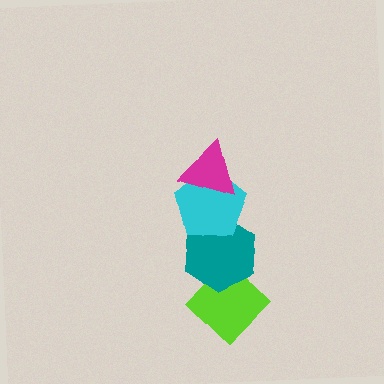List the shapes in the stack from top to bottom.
From top to bottom: the magenta triangle, the cyan pentagon, the teal hexagon, the lime diamond.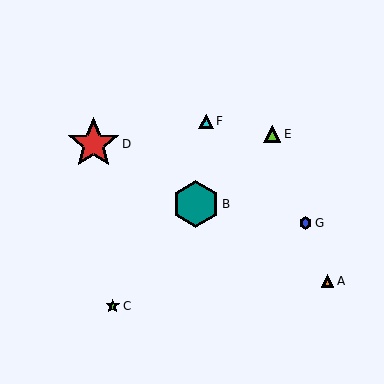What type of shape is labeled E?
Shape E is a lime triangle.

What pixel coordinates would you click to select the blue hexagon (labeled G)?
Click at (305, 223) to select the blue hexagon G.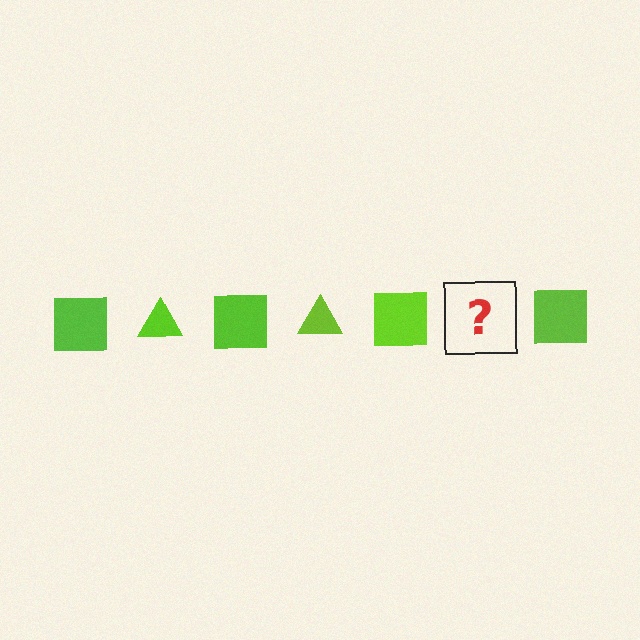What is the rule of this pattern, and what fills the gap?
The rule is that the pattern cycles through square, triangle shapes in lime. The gap should be filled with a lime triangle.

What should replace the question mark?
The question mark should be replaced with a lime triangle.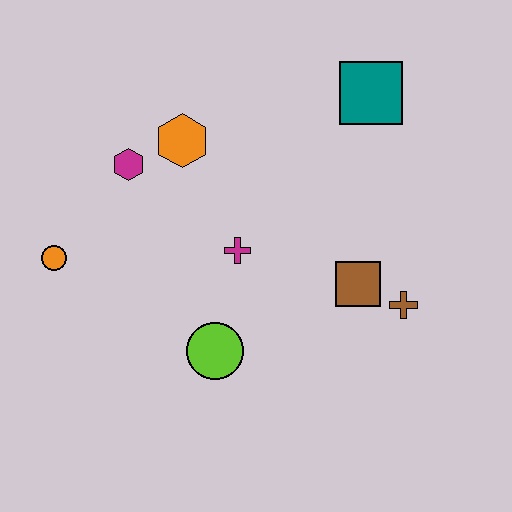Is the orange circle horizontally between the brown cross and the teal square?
No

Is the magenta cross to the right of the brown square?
No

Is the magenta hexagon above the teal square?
No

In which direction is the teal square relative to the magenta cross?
The teal square is above the magenta cross.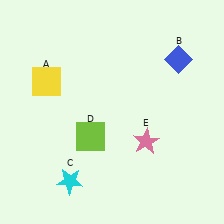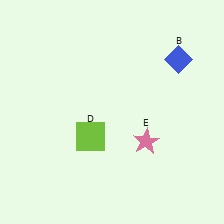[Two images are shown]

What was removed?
The cyan star (C), the yellow square (A) were removed in Image 2.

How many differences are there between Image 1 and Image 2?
There are 2 differences between the two images.